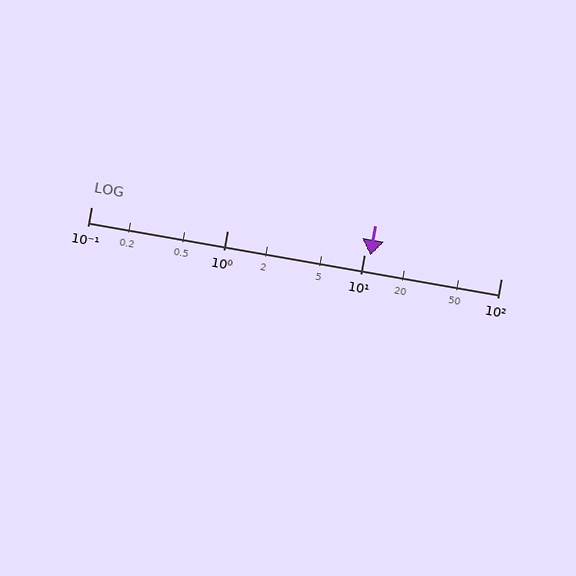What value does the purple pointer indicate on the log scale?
The pointer indicates approximately 11.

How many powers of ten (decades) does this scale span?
The scale spans 3 decades, from 0.1 to 100.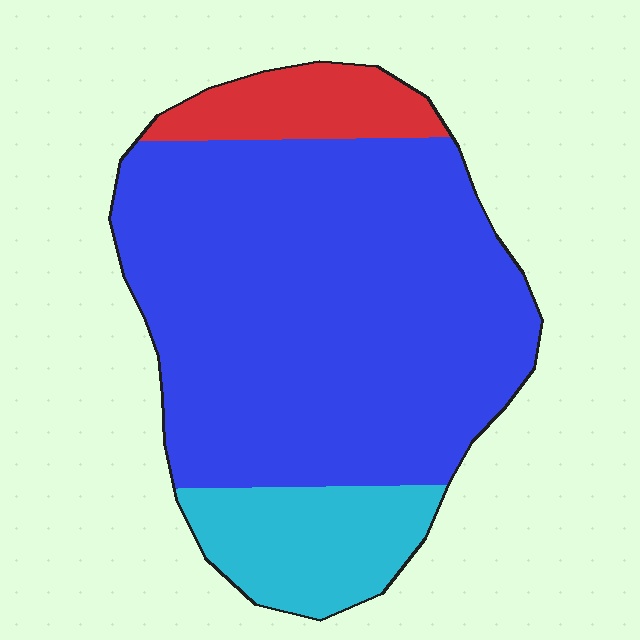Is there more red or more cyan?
Cyan.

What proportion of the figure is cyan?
Cyan takes up less than a quarter of the figure.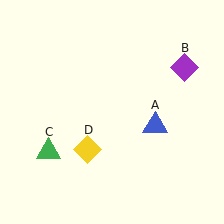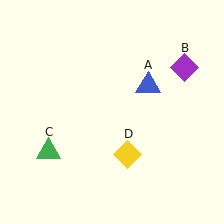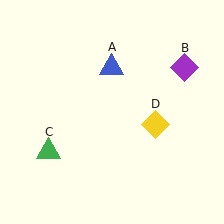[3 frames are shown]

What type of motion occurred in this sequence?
The blue triangle (object A), yellow diamond (object D) rotated counterclockwise around the center of the scene.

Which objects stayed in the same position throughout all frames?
Purple diamond (object B) and green triangle (object C) remained stationary.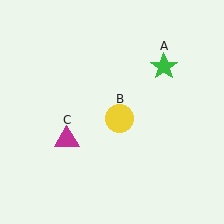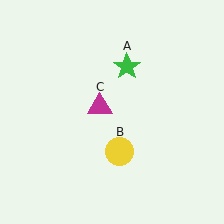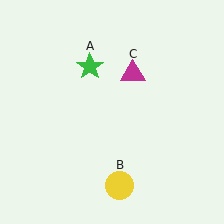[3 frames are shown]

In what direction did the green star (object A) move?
The green star (object A) moved left.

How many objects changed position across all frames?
3 objects changed position: green star (object A), yellow circle (object B), magenta triangle (object C).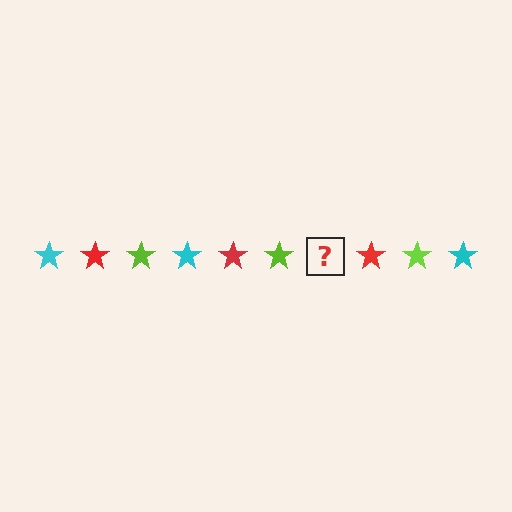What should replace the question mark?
The question mark should be replaced with a cyan star.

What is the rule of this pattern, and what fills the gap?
The rule is that the pattern cycles through cyan, red, lime stars. The gap should be filled with a cyan star.